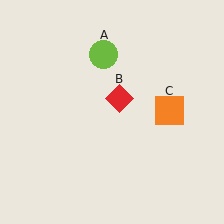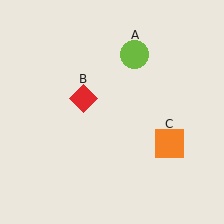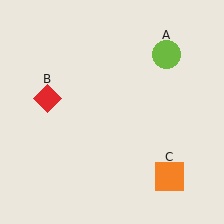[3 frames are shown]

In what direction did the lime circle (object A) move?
The lime circle (object A) moved right.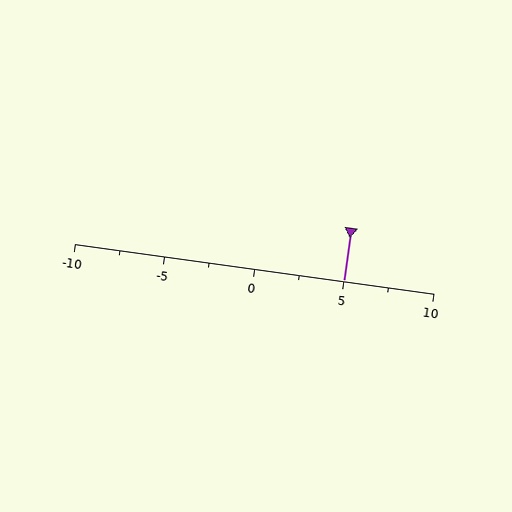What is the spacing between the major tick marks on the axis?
The major ticks are spaced 5 apart.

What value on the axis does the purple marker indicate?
The marker indicates approximately 5.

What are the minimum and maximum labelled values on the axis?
The axis runs from -10 to 10.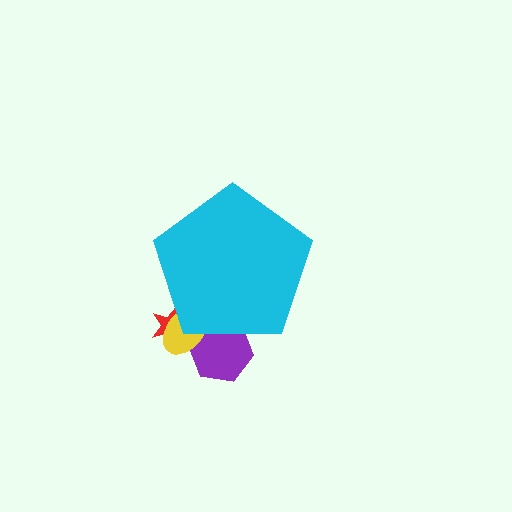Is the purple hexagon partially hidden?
Yes, the purple hexagon is partially hidden behind the cyan pentagon.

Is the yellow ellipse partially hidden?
Yes, the yellow ellipse is partially hidden behind the cyan pentagon.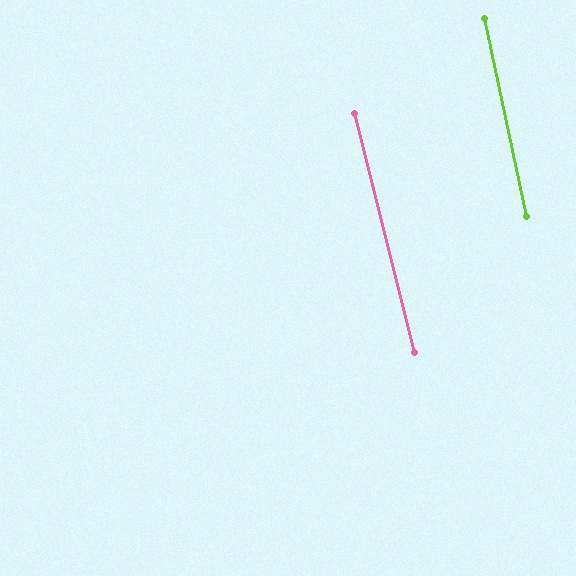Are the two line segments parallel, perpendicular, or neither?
Parallel — their directions differ by only 2.0°.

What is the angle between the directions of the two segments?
Approximately 2 degrees.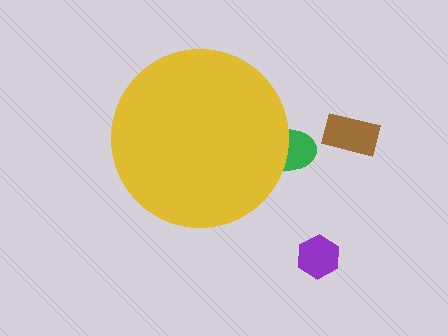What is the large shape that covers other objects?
A yellow circle.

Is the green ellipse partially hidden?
Yes, the green ellipse is partially hidden behind the yellow circle.